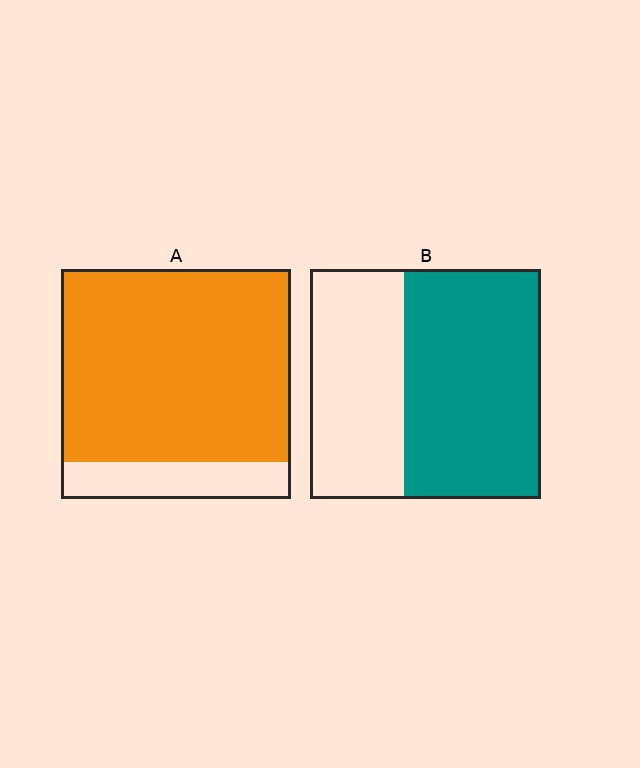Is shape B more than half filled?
Yes.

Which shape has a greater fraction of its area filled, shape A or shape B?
Shape A.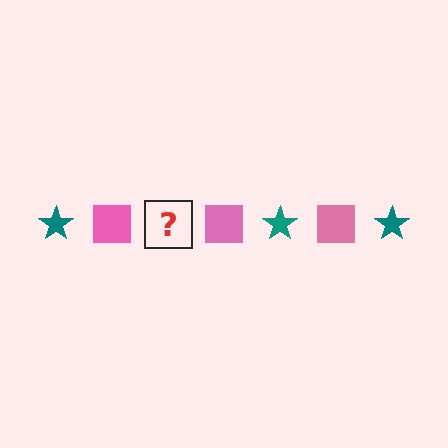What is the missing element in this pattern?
The missing element is a teal star.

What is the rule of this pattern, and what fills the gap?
The rule is that the pattern alternates between teal star and pink square. The gap should be filled with a teal star.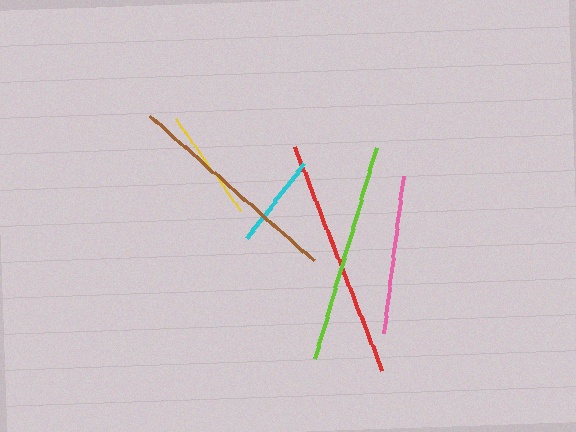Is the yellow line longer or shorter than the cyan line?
The yellow line is longer than the cyan line.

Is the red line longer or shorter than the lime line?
The red line is longer than the lime line.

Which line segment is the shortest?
The cyan line is the shortest at approximately 95 pixels.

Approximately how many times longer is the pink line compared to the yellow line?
The pink line is approximately 1.4 times the length of the yellow line.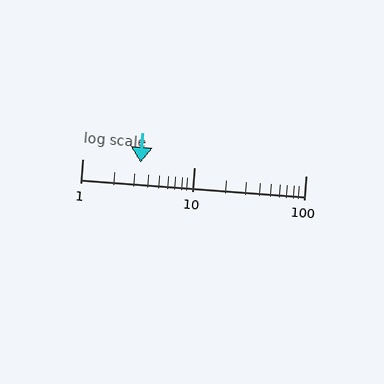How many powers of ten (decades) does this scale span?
The scale spans 2 decades, from 1 to 100.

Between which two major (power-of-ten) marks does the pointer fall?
The pointer is between 1 and 10.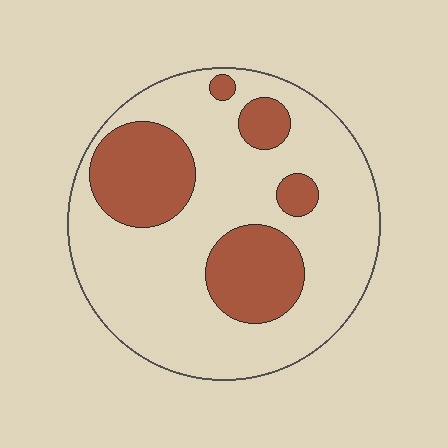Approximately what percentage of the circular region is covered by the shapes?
Approximately 25%.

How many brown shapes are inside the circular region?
5.